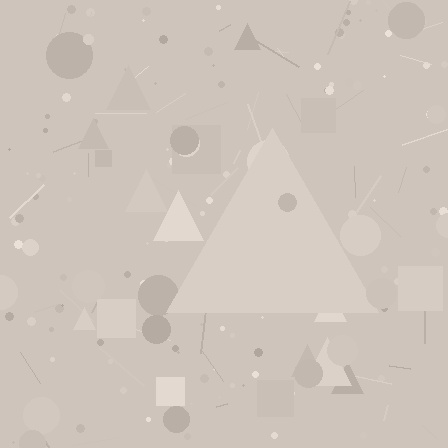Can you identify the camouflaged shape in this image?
The camouflaged shape is a triangle.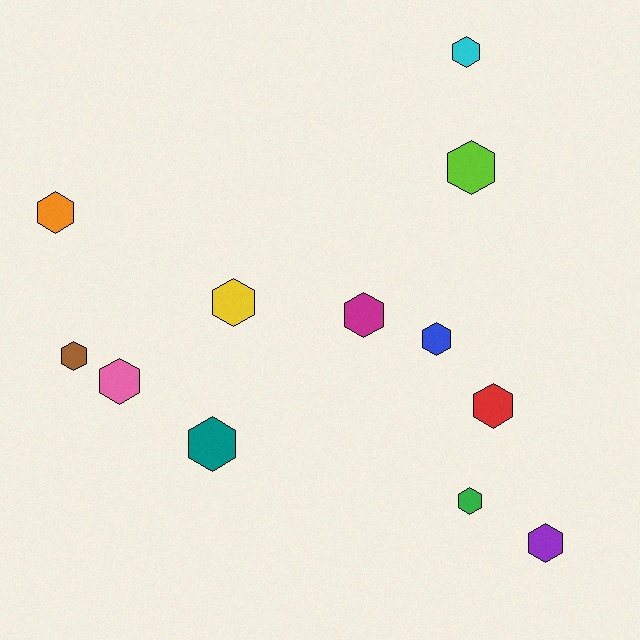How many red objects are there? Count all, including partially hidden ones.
There is 1 red object.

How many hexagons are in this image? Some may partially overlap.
There are 12 hexagons.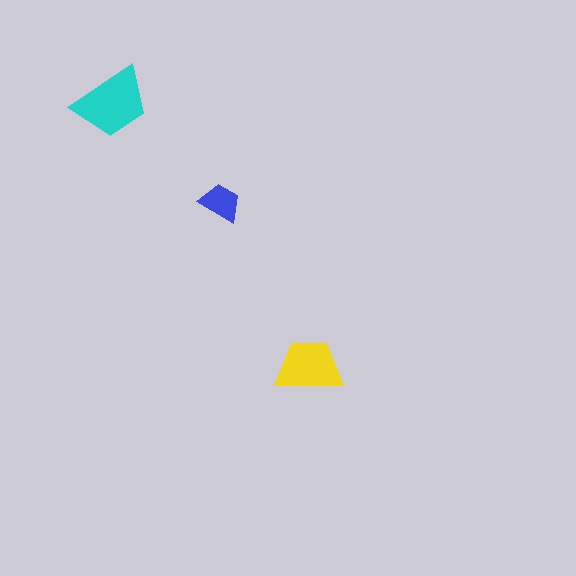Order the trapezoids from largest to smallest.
the cyan one, the yellow one, the blue one.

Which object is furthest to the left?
The cyan trapezoid is leftmost.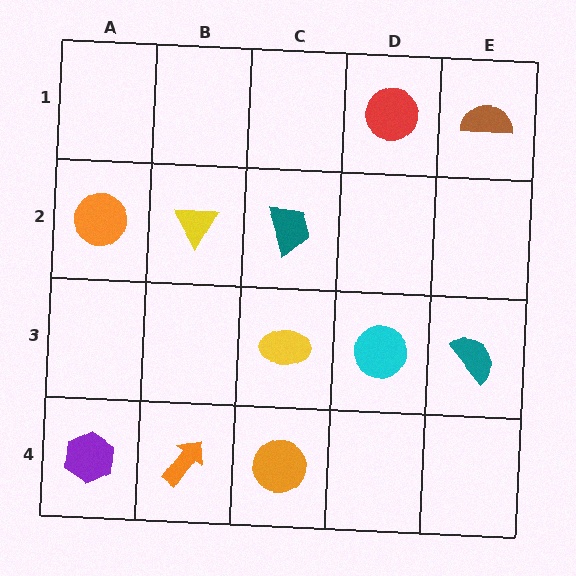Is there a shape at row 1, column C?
No, that cell is empty.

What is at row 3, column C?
A yellow ellipse.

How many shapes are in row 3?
3 shapes.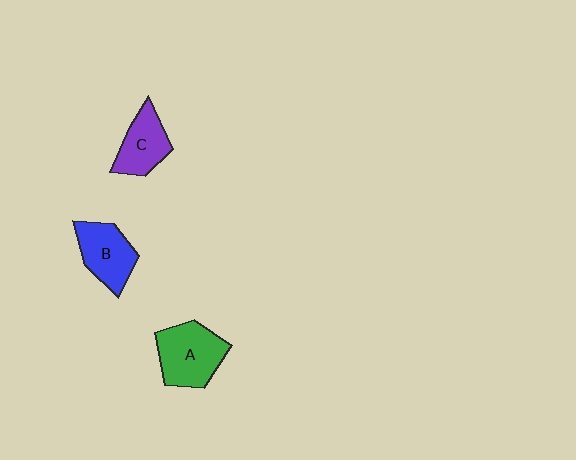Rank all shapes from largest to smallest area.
From largest to smallest: A (green), B (blue), C (purple).